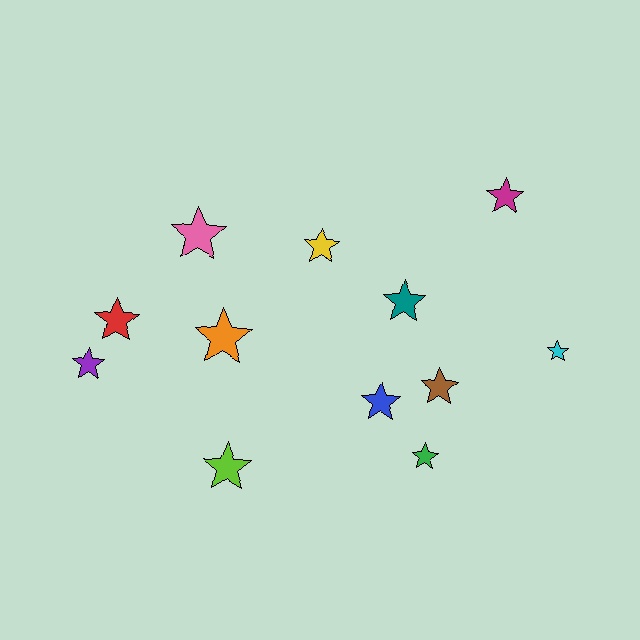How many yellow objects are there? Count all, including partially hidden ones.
There is 1 yellow object.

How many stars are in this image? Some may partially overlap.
There are 12 stars.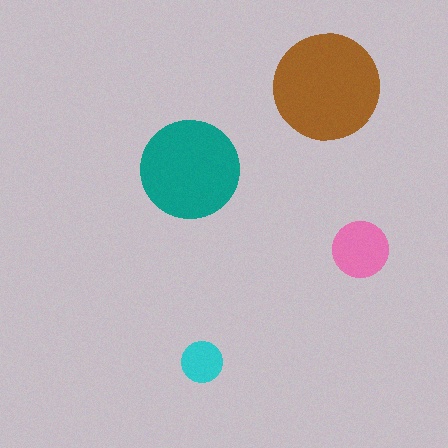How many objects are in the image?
There are 4 objects in the image.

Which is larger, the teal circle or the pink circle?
The teal one.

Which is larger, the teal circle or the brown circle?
The brown one.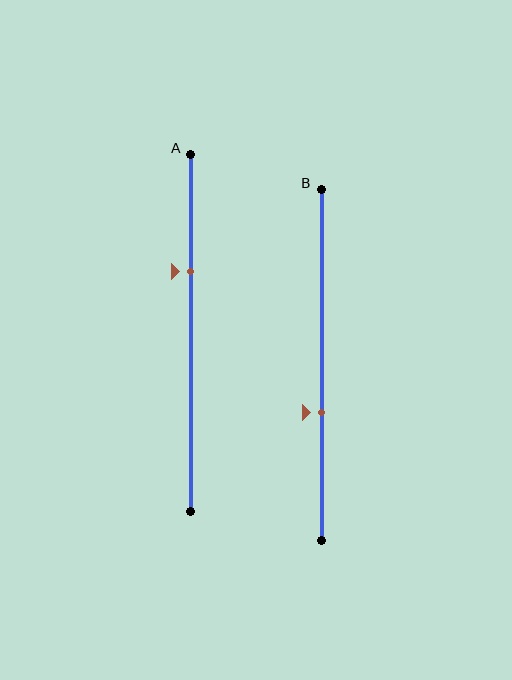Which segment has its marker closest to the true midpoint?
Segment B has its marker closest to the true midpoint.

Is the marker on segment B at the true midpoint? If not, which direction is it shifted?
No, the marker on segment B is shifted downward by about 13% of the segment length.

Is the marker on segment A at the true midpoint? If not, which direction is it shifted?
No, the marker on segment A is shifted upward by about 17% of the segment length.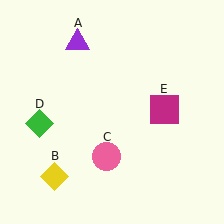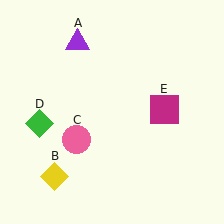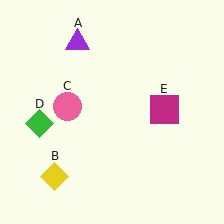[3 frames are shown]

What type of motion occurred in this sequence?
The pink circle (object C) rotated clockwise around the center of the scene.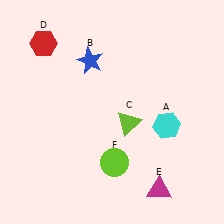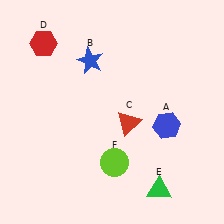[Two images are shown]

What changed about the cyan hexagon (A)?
In Image 1, A is cyan. In Image 2, it changed to blue.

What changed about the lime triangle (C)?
In Image 1, C is lime. In Image 2, it changed to red.